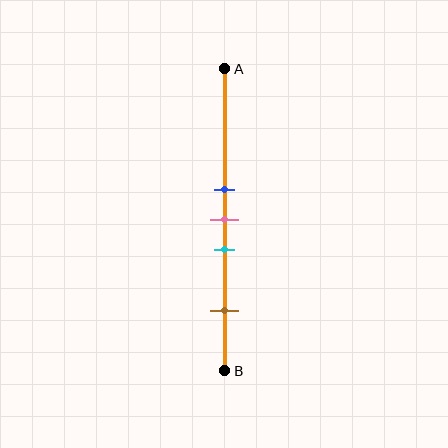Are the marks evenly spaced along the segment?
No, the marks are not evenly spaced.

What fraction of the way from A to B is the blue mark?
The blue mark is approximately 40% (0.4) of the way from A to B.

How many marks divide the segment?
There are 4 marks dividing the segment.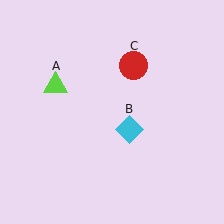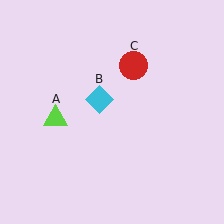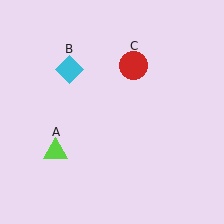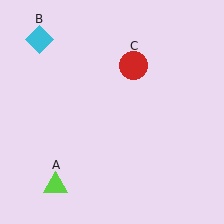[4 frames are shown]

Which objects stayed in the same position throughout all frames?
Red circle (object C) remained stationary.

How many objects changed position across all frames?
2 objects changed position: lime triangle (object A), cyan diamond (object B).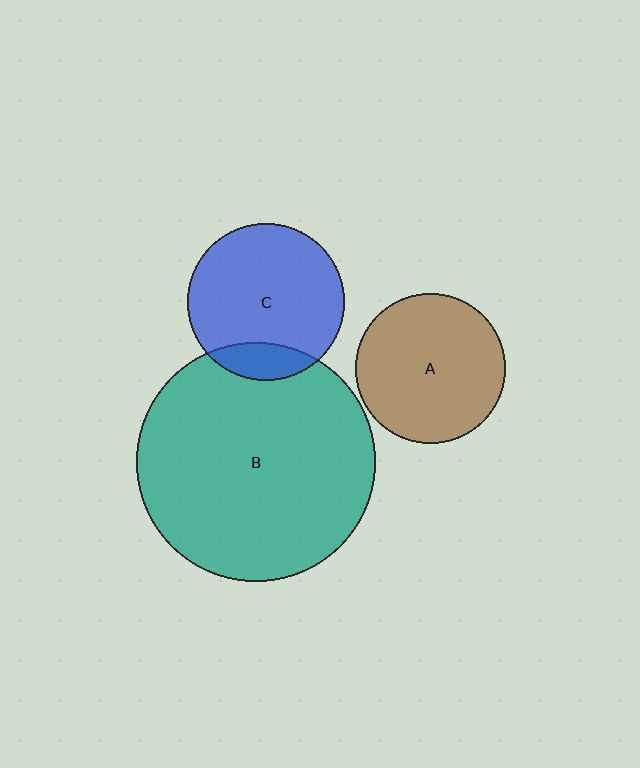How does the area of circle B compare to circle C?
Approximately 2.3 times.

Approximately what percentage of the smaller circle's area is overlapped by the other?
Approximately 15%.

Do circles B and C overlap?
Yes.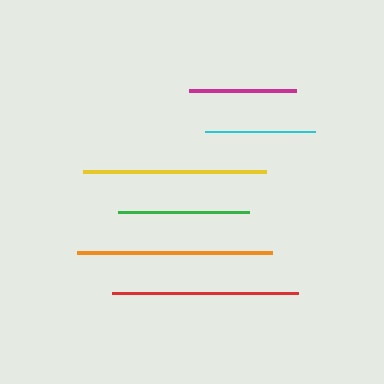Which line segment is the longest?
The orange line is the longest at approximately 196 pixels.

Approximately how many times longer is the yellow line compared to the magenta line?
The yellow line is approximately 1.7 times the length of the magenta line.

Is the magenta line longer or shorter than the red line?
The red line is longer than the magenta line.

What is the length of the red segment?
The red segment is approximately 186 pixels long.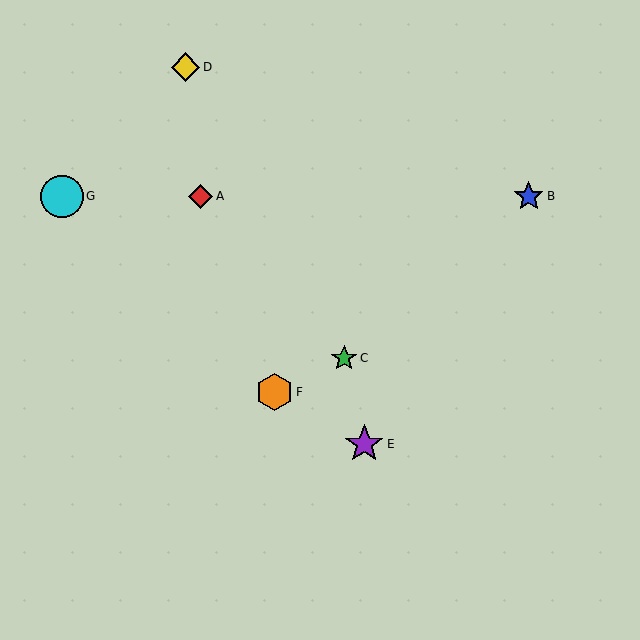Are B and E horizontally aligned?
No, B is at y≈196 and E is at y≈444.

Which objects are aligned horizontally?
Objects A, B, G are aligned horizontally.